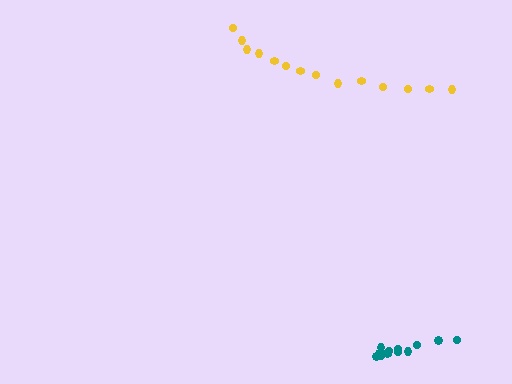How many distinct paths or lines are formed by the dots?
There are 2 distinct paths.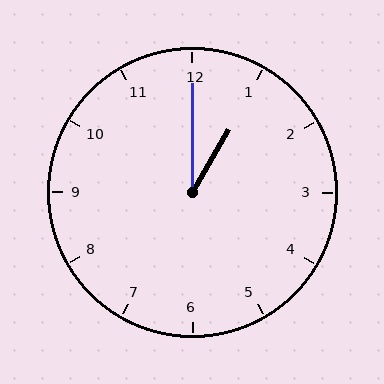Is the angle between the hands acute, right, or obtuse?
It is acute.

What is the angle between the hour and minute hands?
Approximately 30 degrees.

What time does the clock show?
1:00.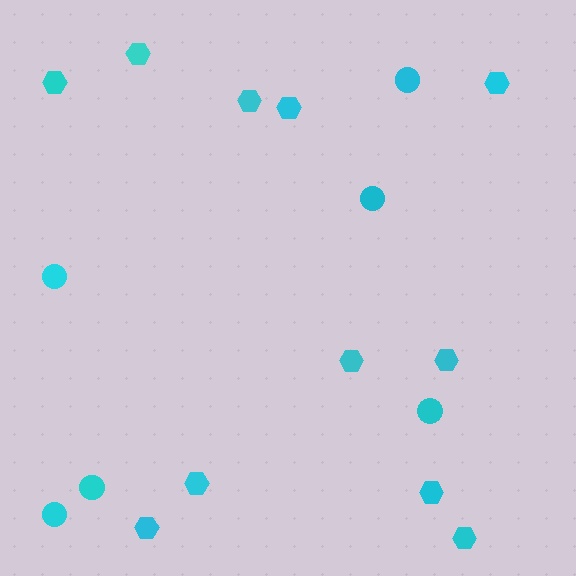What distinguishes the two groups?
There are 2 groups: one group of hexagons (11) and one group of circles (6).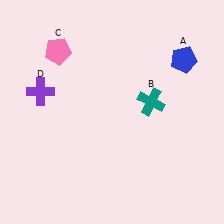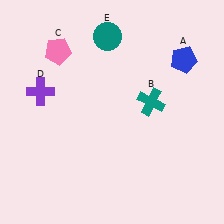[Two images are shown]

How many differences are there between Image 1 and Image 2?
There is 1 difference between the two images.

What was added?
A teal circle (E) was added in Image 2.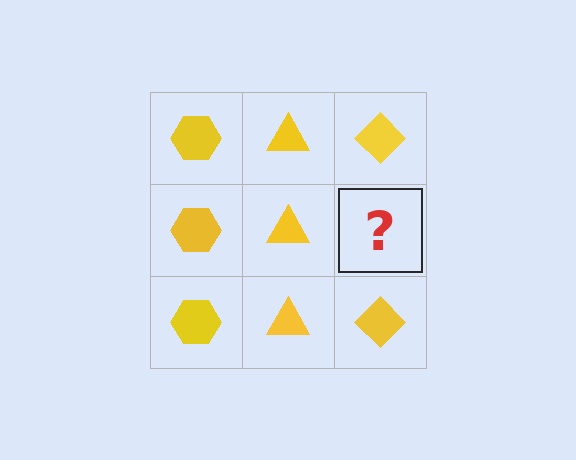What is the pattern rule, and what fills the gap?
The rule is that each column has a consistent shape. The gap should be filled with a yellow diamond.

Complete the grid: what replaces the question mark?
The question mark should be replaced with a yellow diamond.